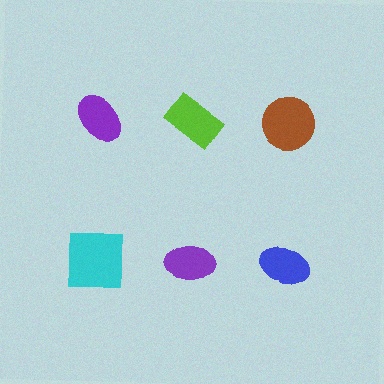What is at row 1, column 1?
A purple ellipse.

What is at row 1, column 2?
A lime rectangle.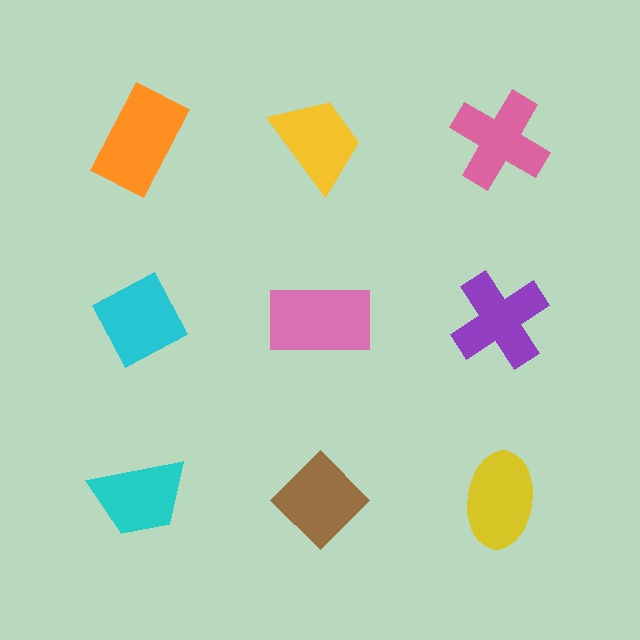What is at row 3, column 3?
A yellow ellipse.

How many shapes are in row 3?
3 shapes.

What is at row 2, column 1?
A cyan diamond.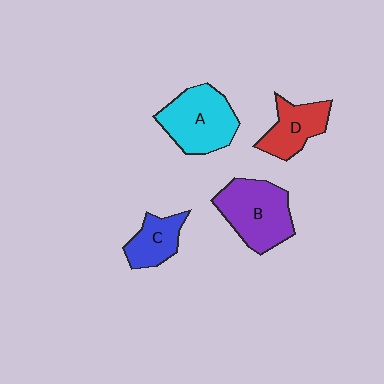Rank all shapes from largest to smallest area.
From largest to smallest: B (purple), A (cyan), D (red), C (blue).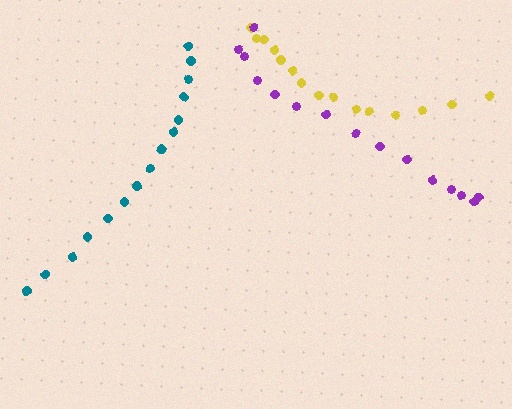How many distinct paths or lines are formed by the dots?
There are 3 distinct paths.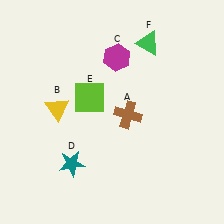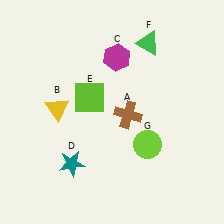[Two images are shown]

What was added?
A lime circle (G) was added in Image 2.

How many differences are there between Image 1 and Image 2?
There is 1 difference between the two images.